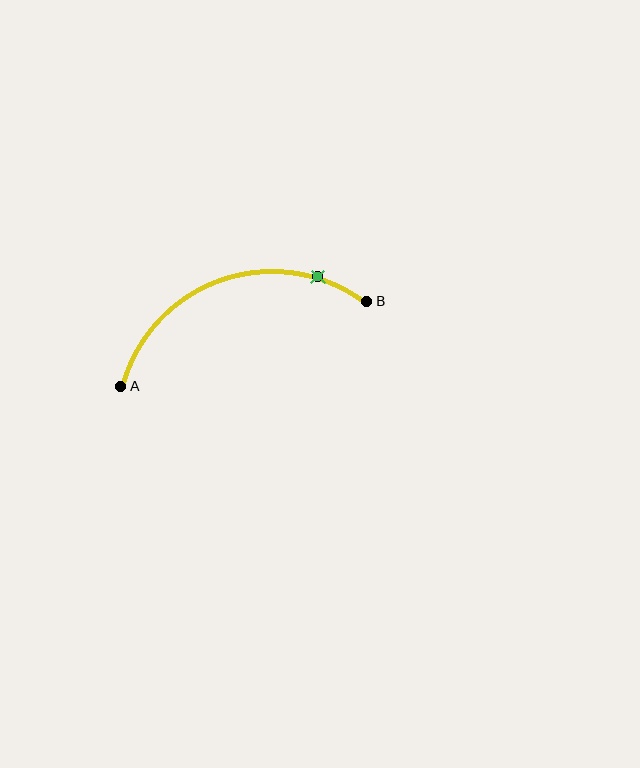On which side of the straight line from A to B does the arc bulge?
The arc bulges above the straight line connecting A and B.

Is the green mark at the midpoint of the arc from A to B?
No. The green mark lies on the arc but is closer to endpoint B. The arc midpoint would be at the point on the curve equidistant along the arc from both A and B.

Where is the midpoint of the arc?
The arc midpoint is the point on the curve farthest from the straight line joining A and B. It sits above that line.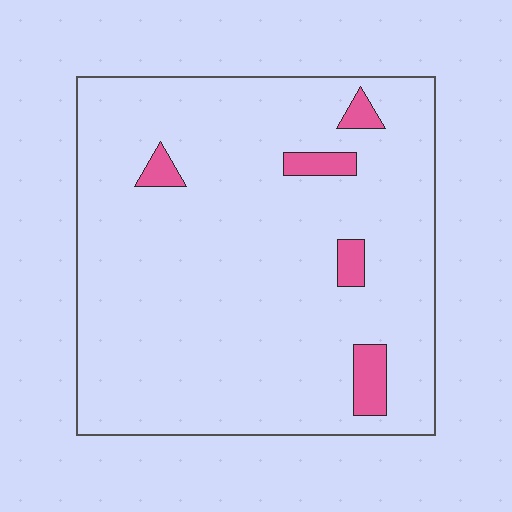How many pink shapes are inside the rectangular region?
5.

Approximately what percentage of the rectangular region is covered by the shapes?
Approximately 5%.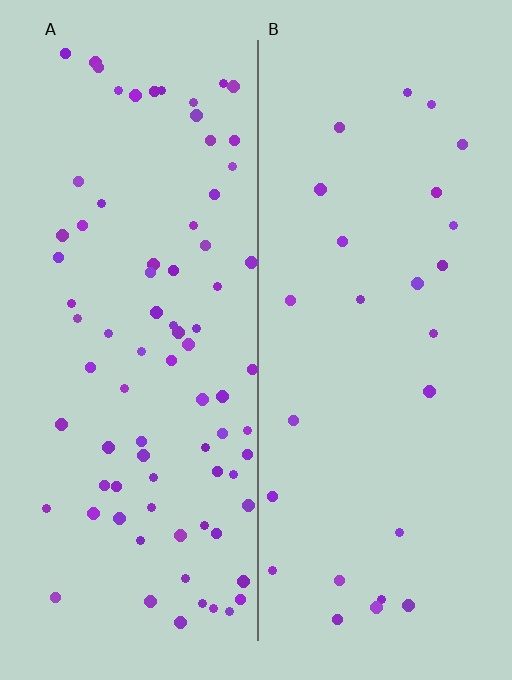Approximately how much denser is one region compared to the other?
Approximately 3.1× — region A over region B.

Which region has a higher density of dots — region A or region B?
A (the left).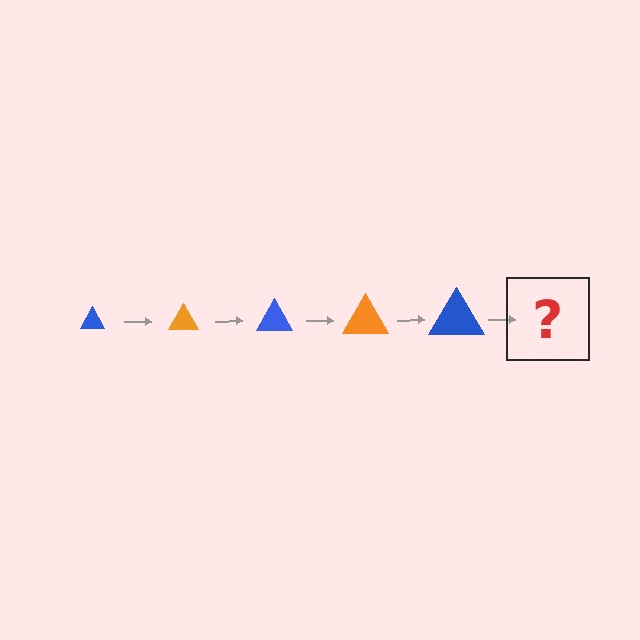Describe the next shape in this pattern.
It should be an orange triangle, larger than the previous one.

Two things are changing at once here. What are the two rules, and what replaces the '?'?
The two rules are that the triangle grows larger each step and the color cycles through blue and orange. The '?' should be an orange triangle, larger than the previous one.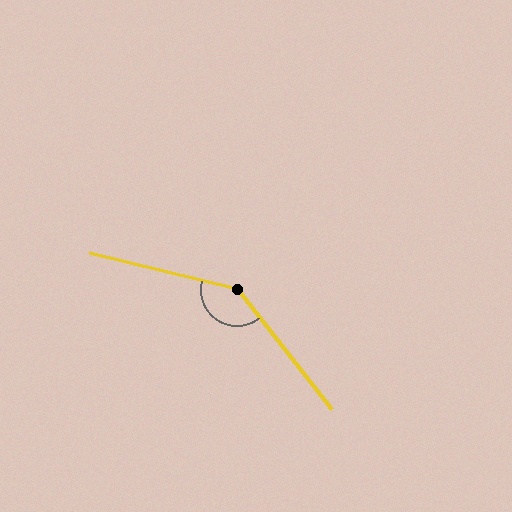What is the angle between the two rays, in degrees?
Approximately 142 degrees.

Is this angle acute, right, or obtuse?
It is obtuse.